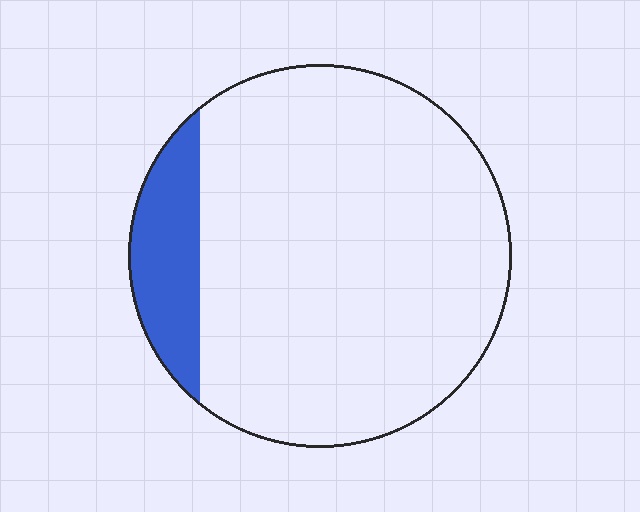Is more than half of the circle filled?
No.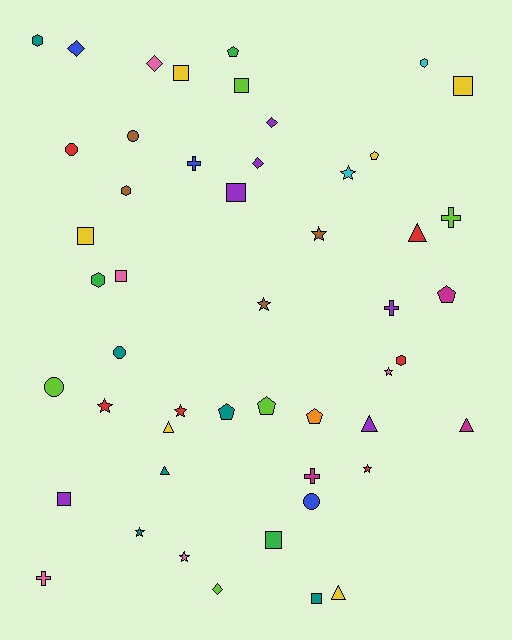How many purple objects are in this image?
There are 6 purple objects.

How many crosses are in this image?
There are 5 crosses.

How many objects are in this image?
There are 50 objects.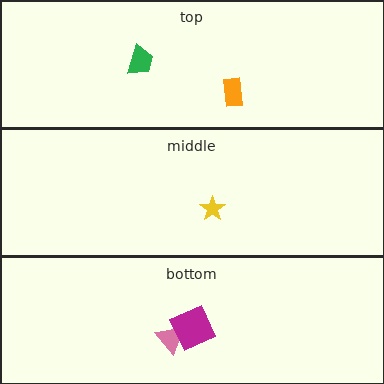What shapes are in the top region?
The orange rectangle, the green trapezoid.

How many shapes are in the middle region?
1.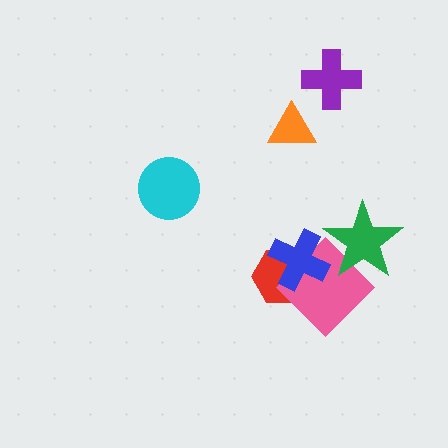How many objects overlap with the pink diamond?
3 objects overlap with the pink diamond.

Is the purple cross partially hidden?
No, no other shape covers it.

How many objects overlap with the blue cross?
2 objects overlap with the blue cross.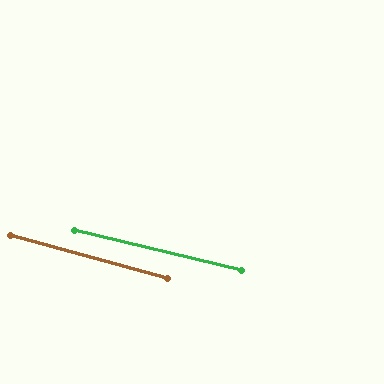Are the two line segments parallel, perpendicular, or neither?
Parallel — their directions differ by only 1.8°.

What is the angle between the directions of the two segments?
Approximately 2 degrees.